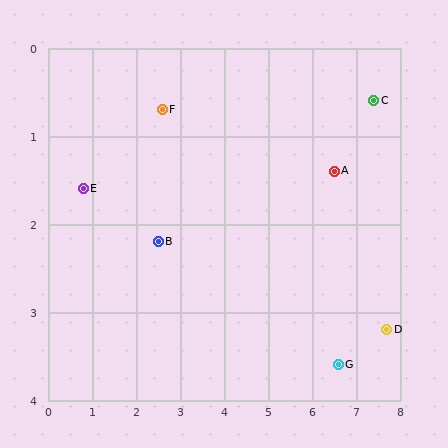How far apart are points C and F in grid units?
Points C and F are about 4.8 grid units apart.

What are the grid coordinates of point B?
Point B is at approximately (2.5, 2.2).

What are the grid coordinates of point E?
Point E is at approximately (0.8, 1.6).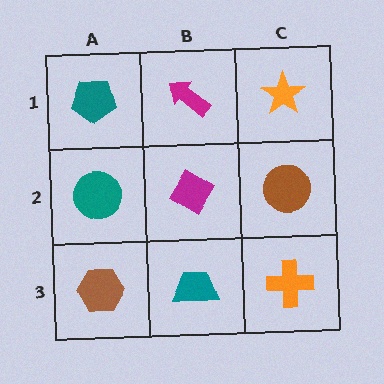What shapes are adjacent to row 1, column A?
A teal circle (row 2, column A), a magenta arrow (row 1, column B).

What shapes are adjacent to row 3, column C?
A brown circle (row 2, column C), a teal trapezoid (row 3, column B).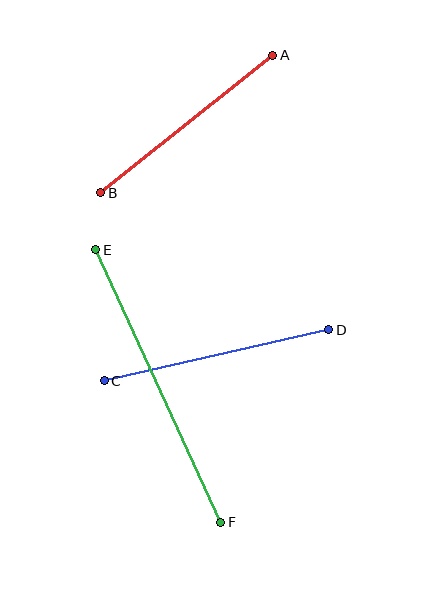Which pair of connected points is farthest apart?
Points E and F are farthest apart.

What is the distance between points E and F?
The distance is approximately 299 pixels.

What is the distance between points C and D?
The distance is approximately 230 pixels.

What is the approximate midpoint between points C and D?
The midpoint is at approximately (217, 355) pixels.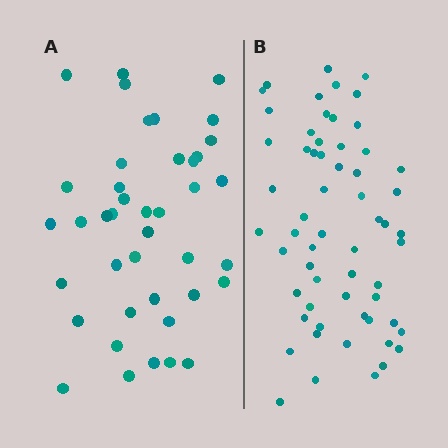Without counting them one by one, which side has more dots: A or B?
Region B (the right region) has more dots.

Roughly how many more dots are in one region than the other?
Region B has approximately 20 more dots than region A.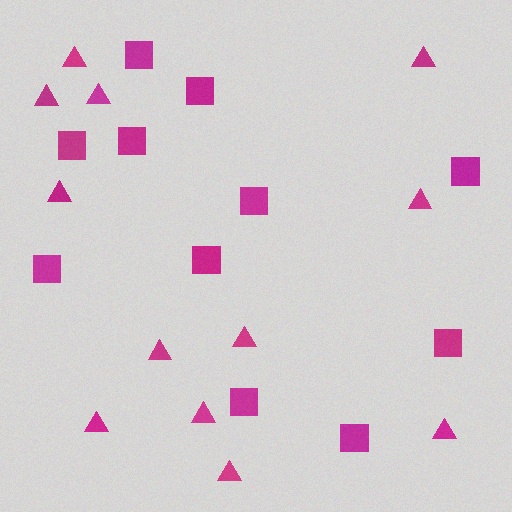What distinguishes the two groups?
There are 2 groups: one group of squares (11) and one group of triangles (12).